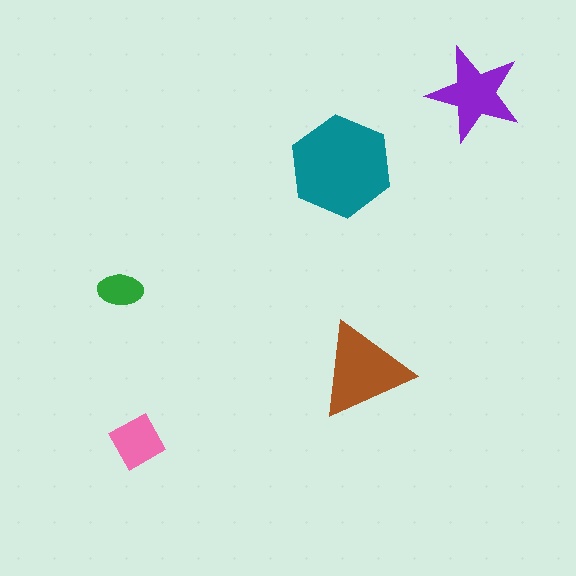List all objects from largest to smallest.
The teal hexagon, the brown triangle, the purple star, the pink diamond, the green ellipse.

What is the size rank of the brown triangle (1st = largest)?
2nd.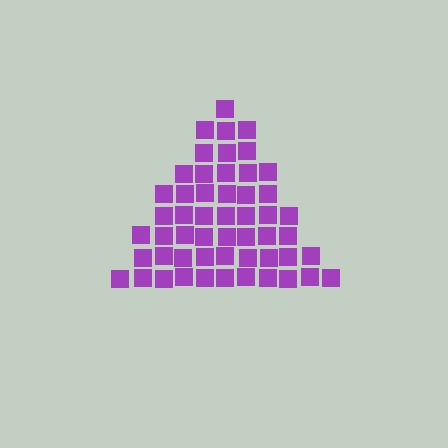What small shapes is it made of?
It is made of small squares.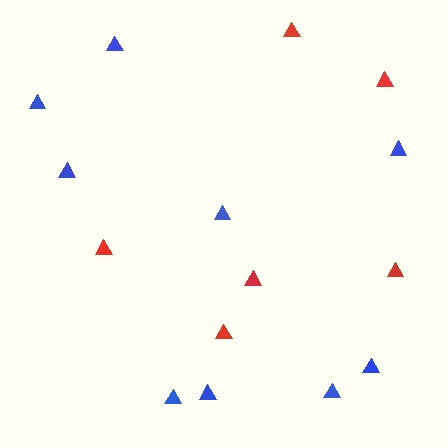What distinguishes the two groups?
There are 2 groups: one group of red triangles (6) and one group of blue triangles (9).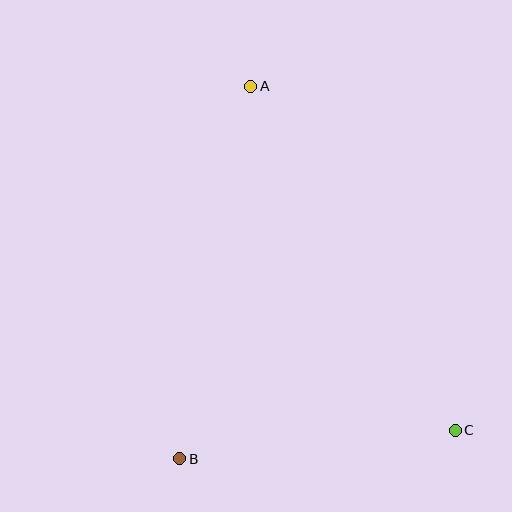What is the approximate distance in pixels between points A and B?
The distance between A and B is approximately 379 pixels.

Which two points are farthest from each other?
Points A and C are farthest from each other.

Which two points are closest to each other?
Points B and C are closest to each other.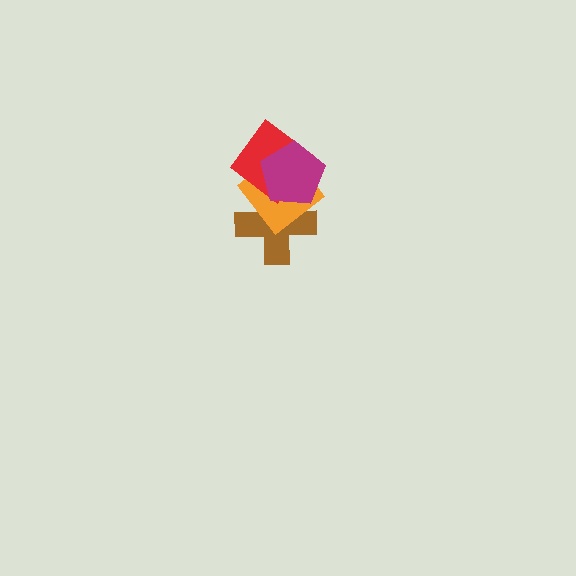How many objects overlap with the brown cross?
3 objects overlap with the brown cross.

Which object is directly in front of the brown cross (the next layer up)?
The orange diamond is directly in front of the brown cross.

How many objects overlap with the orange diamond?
3 objects overlap with the orange diamond.